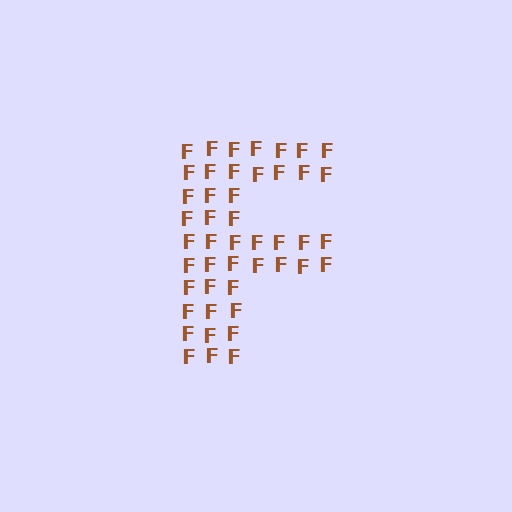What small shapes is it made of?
It is made of small letter F's.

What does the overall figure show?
The overall figure shows the letter F.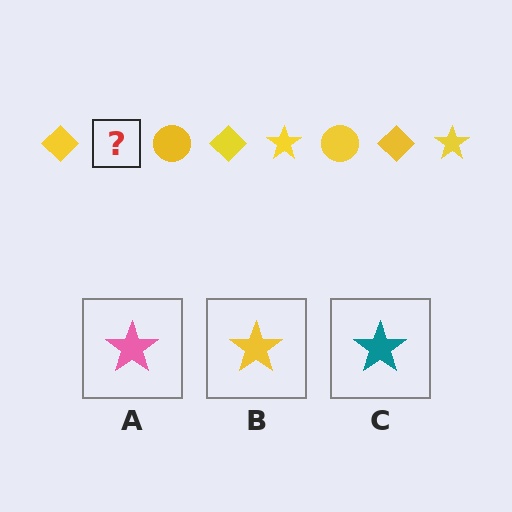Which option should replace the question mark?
Option B.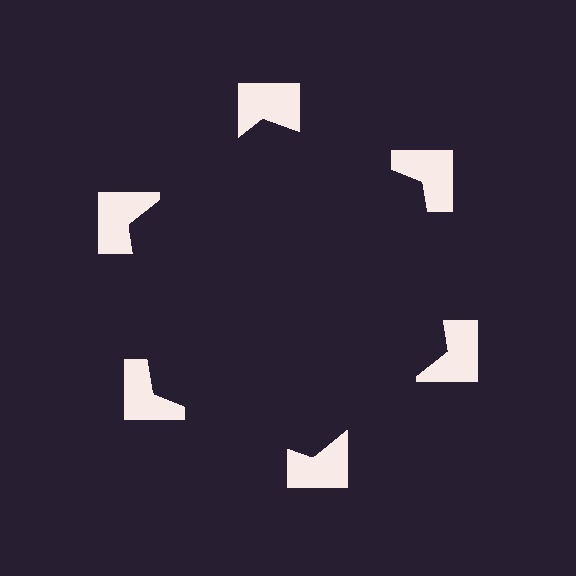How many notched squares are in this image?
There are 6 — one at each vertex of the illusory hexagon.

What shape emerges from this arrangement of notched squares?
An illusory hexagon — its edges are inferred from the aligned wedge cuts in the notched squares, not physically drawn.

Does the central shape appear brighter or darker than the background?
It typically appears slightly darker than the background, even though no actual brightness change is drawn.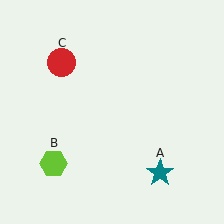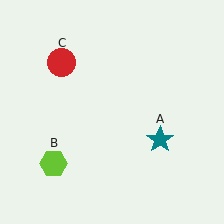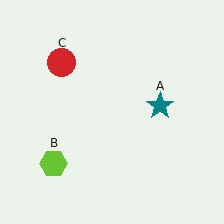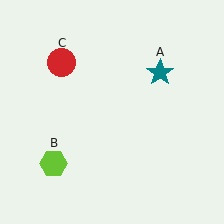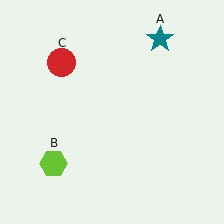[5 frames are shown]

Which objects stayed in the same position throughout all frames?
Lime hexagon (object B) and red circle (object C) remained stationary.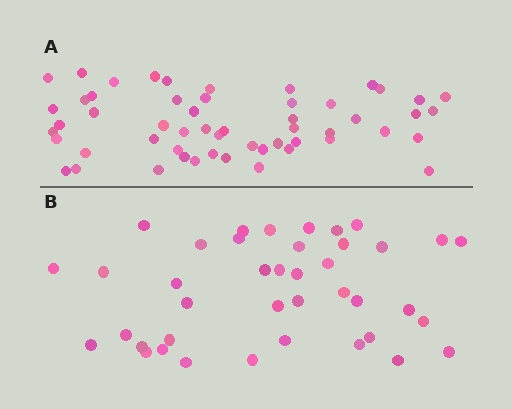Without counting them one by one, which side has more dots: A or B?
Region A (the top region) has more dots.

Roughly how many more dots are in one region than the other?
Region A has approximately 15 more dots than region B.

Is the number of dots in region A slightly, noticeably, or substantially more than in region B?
Region A has noticeably more, but not dramatically so. The ratio is roughly 1.4 to 1.